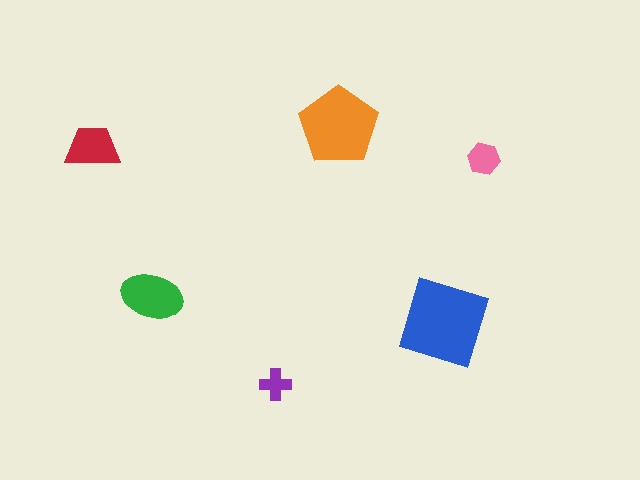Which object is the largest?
The blue square.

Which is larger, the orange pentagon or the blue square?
The blue square.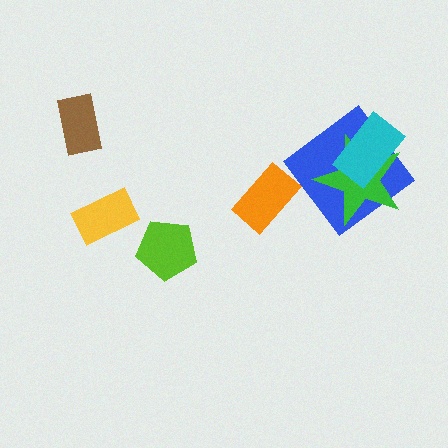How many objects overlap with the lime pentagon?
0 objects overlap with the lime pentagon.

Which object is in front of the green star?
The cyan rectangle is in front of the green star.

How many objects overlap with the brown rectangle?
0 objects overlap with the brown rectangle.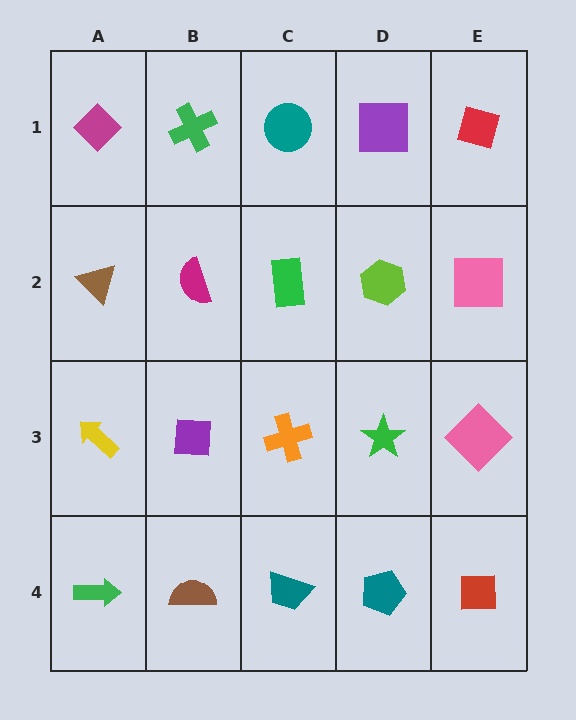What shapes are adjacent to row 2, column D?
A purple square (row 1, column D), a green star (row 3, column D), a green rectangle (row 2, column C), a pink square (row 2, column E).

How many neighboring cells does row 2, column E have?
3.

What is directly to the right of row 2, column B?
A green rectangle.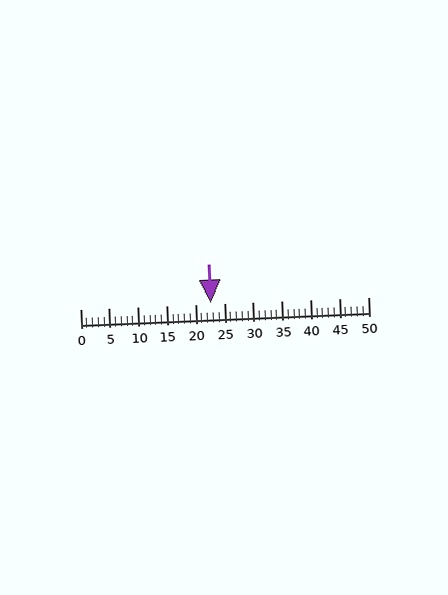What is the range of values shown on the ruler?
The ruler shows values from 0 to 50.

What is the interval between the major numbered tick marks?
The major tick marks are spaced 5 units apart.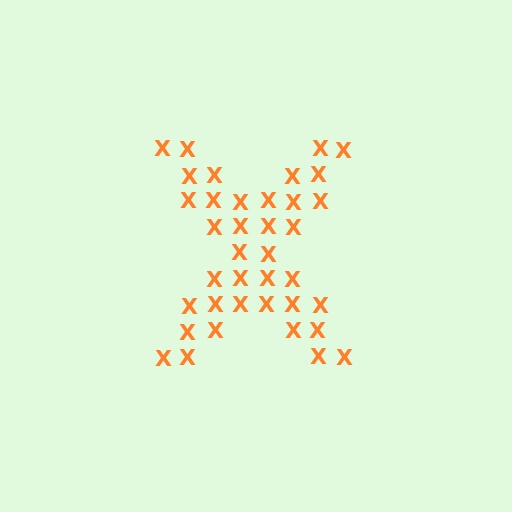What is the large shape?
The large shape is the letter X.